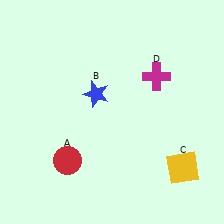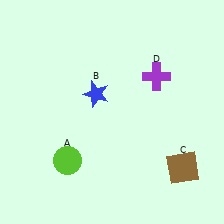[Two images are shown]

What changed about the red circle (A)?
In Image 1, A is red. In Image 2, it changed to lime.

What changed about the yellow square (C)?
In Image 1, C is yellow. In Image 2, it changed to brown.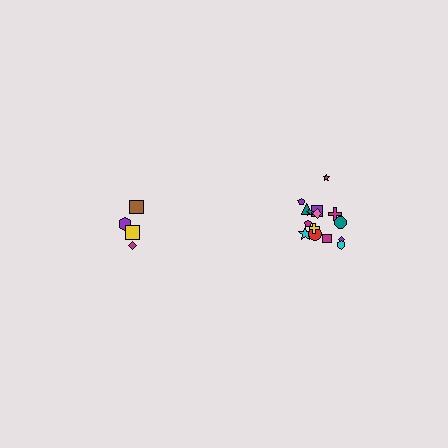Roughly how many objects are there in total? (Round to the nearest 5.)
Roughly 20 objects in total.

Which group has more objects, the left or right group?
The right group.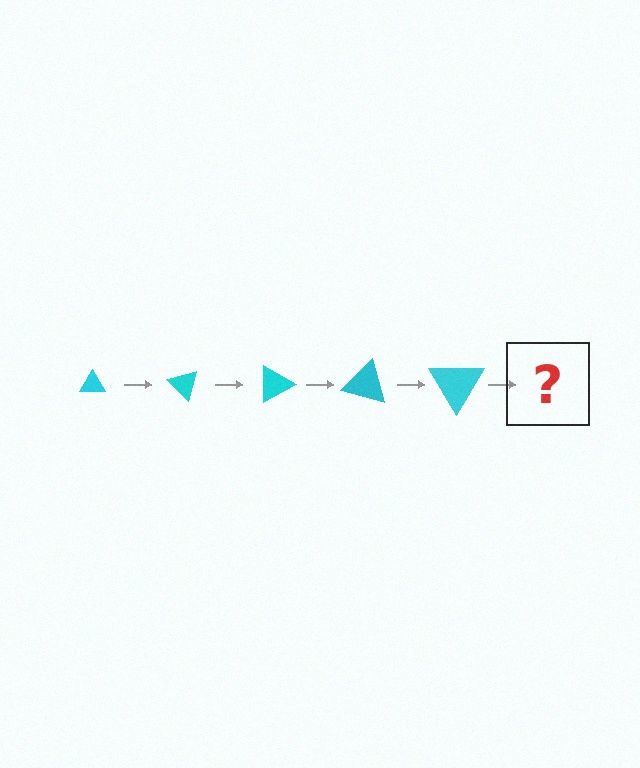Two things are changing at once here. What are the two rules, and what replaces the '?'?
The two rules are that the triangle grows larger each step and it rotates 45 degrees each step. The '?' should be a triangle, larger than the previous one and rotated 225 degrees from the start.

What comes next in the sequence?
The next element should be a triangle, larger than the previous one and rotated 225 degrees from the start.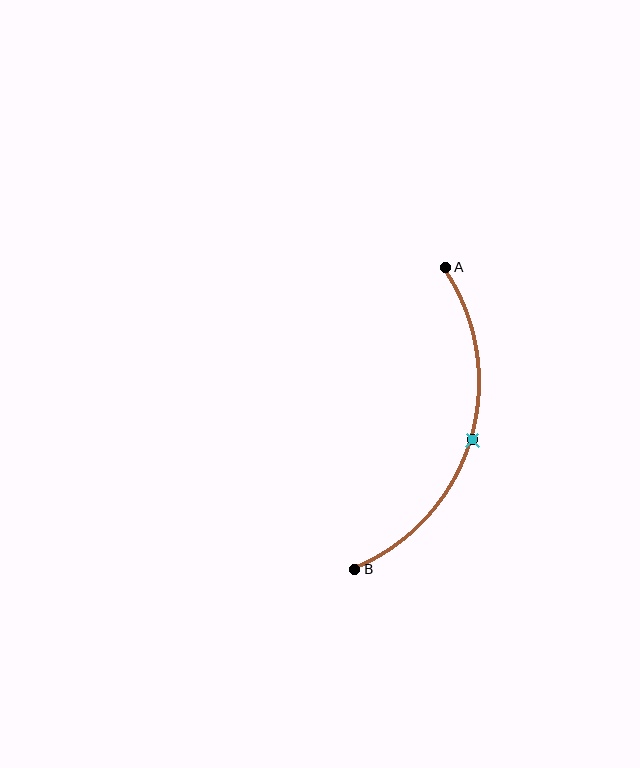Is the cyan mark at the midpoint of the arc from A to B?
Yes. The cyan mark lies on the arc at equal arc-length from both A and B — it is the arc midpoint.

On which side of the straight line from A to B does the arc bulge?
The arc bulges to the right of the straight line connecting A and B.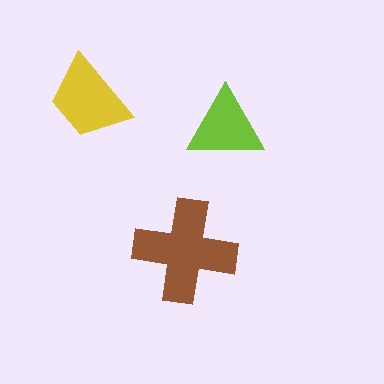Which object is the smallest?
The lime triangle.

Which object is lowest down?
The brown cross is bottommost.